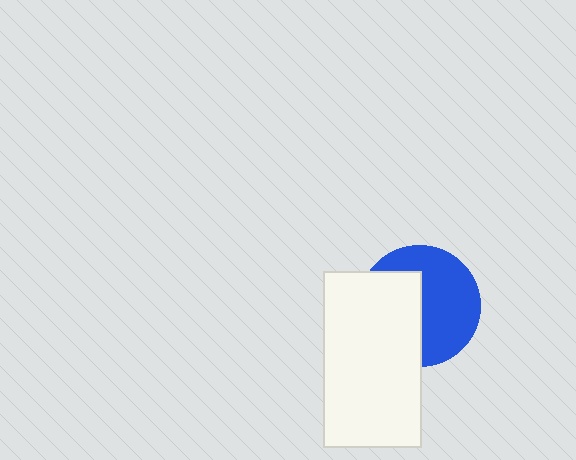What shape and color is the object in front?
The object in front is a white rectangle.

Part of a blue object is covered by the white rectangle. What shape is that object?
It is a circle.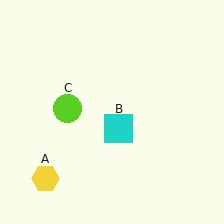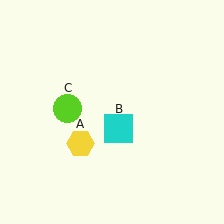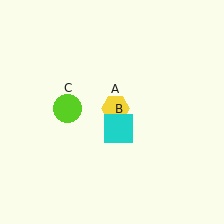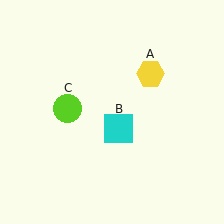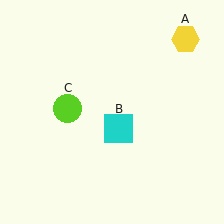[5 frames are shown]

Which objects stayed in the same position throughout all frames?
Cyan square (object B) and lime circle (object C) remained stationary.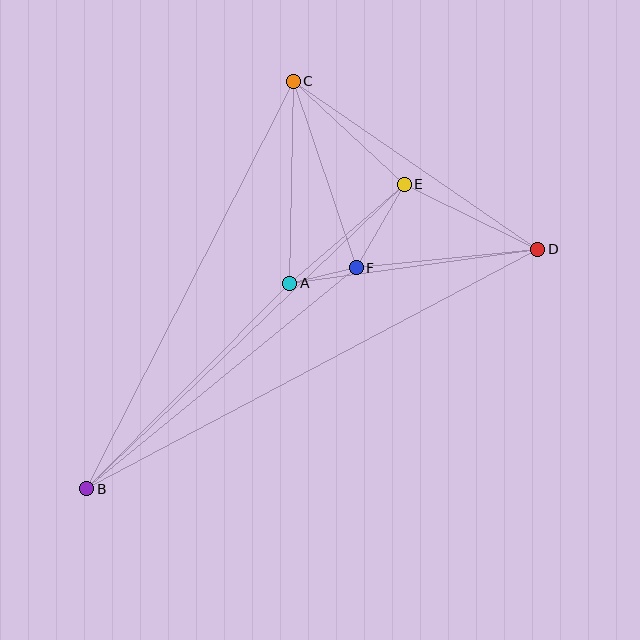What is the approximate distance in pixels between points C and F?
The distance between C and F is approximately 197 pixels.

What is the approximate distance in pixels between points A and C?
The distance between A and C is approximately 202 pixels.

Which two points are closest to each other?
Points A and F are closest to each other.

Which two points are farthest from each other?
Points B and D are farthest from each other.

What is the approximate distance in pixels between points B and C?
The distance between B and C is approximately 457 pixels.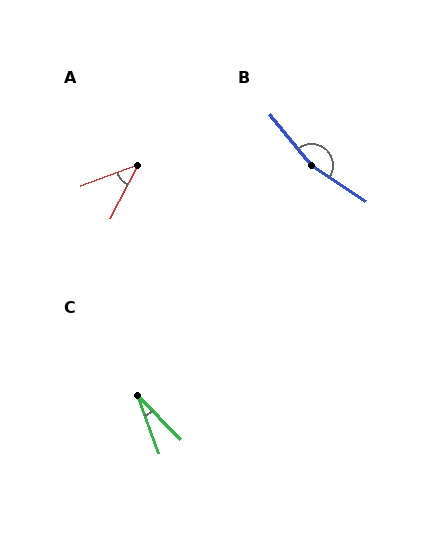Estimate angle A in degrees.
Approximately 42 degrees.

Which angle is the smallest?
C, at approximately 24 degrees.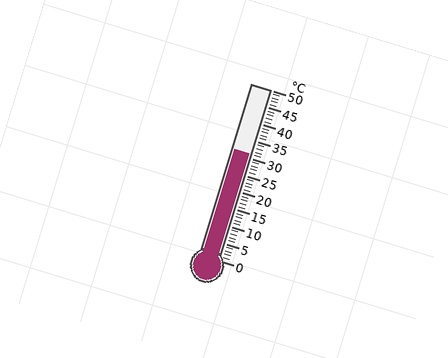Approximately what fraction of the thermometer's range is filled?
The thermometer is filled to approximately 60% of its range.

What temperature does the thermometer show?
The thermometer shows approximately 31°C.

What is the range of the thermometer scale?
The thermometer scale ranges from 0°C to 50°C.